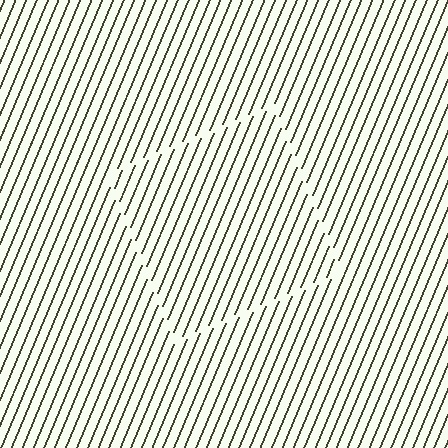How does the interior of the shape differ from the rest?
The interior of the shape contains the same grating, shifted by half a period — the contour is defined by the phase discontinuity where line-ends from the inner and outer gratings abut.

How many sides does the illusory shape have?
4 sides — the line-ends trace a square.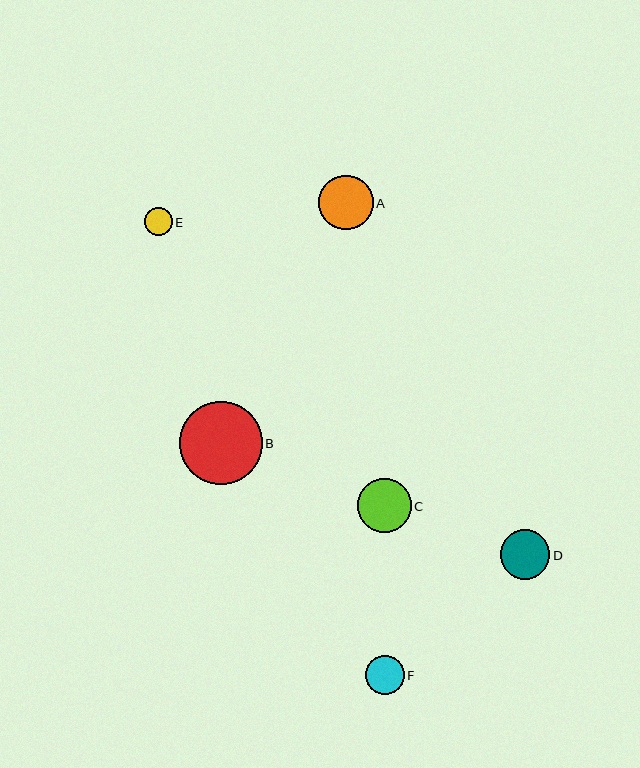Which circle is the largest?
Circle B is the largest with a size of approximately 83 pixels.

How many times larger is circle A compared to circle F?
Circle A is approximately 1.4 times the size of circle F.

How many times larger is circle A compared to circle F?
Circle A is approximately 1.4 times the size of circle F.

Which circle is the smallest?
Circle E is the smallest with a size of approximately 28 pixels.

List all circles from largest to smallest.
From largest to smallest: B, A, C, D, F, E.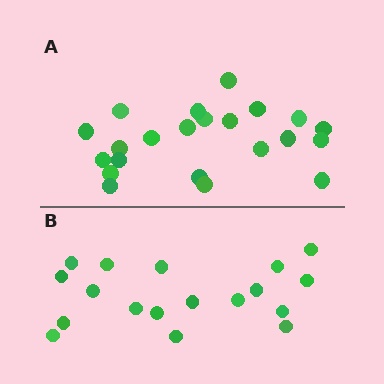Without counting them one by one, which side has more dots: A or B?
Region A (the top region) has more dots.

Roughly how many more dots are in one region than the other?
Region A has about 4 more dots than region B.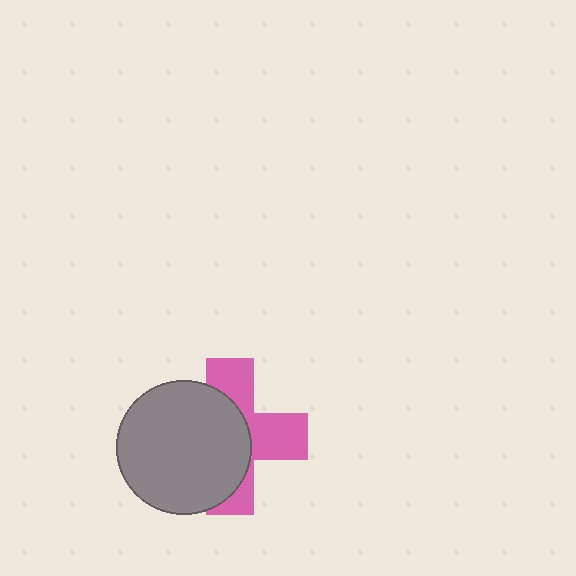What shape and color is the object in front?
The object in front is a gray circle.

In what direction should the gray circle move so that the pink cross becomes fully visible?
The gray circle should move left. That is the shortest direction to clear the overlap and leave the pink cross fully visible.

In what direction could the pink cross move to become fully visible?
The pink cross could move right. That would shift it out from behind the gray circle entirely.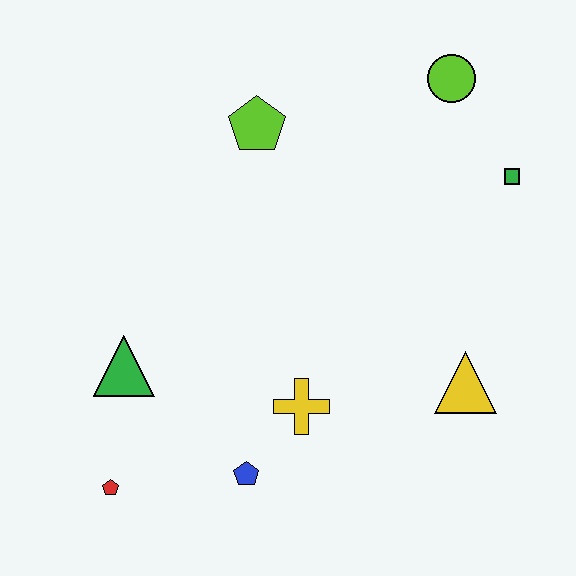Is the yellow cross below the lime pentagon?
Yes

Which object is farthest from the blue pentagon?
The lime circle is farthest from the blue pentagon.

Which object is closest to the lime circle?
The green square is closest to the lime circle.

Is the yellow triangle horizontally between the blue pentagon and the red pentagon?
No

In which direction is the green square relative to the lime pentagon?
The green square is to the right of the lime pentagon.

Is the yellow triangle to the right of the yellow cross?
Yes